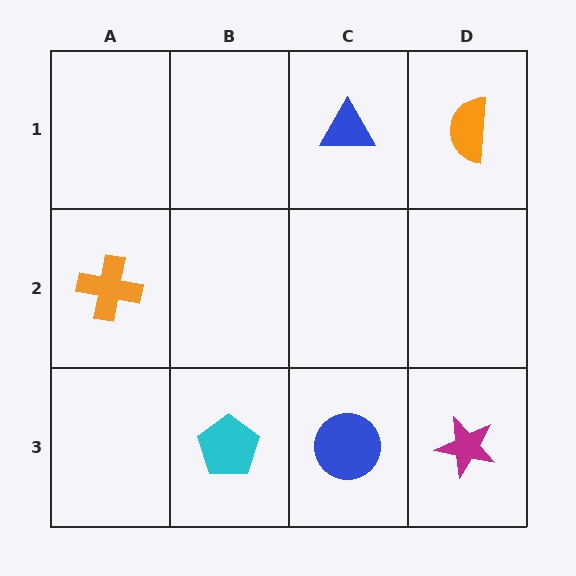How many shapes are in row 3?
3 shapes.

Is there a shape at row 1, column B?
No, that cell is empty.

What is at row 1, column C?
A blue triangle.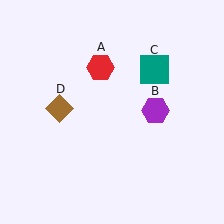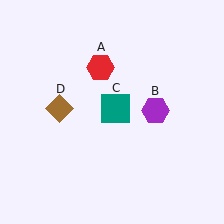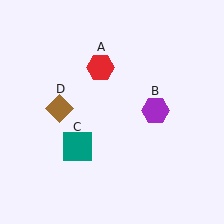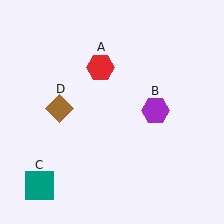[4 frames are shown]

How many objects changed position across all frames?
1 object changed position: teal square (object C).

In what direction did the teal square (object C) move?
The teal square (object C) moved down and to the left.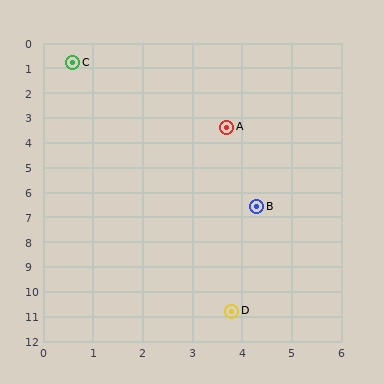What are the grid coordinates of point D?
Point D is at approximately (3.8, 10.8).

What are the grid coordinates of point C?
Point C is at approximately (0.6, 0.8).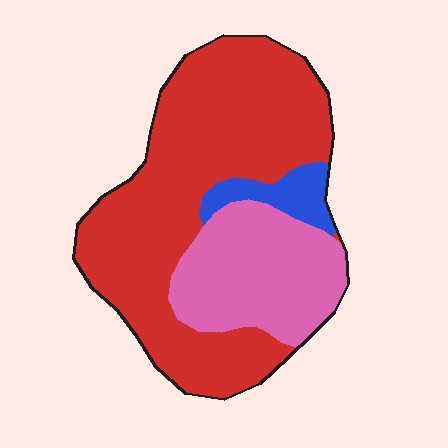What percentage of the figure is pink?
Pink covers about 30% of the figure.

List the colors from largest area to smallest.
From largest to smallest: red, pink, blue.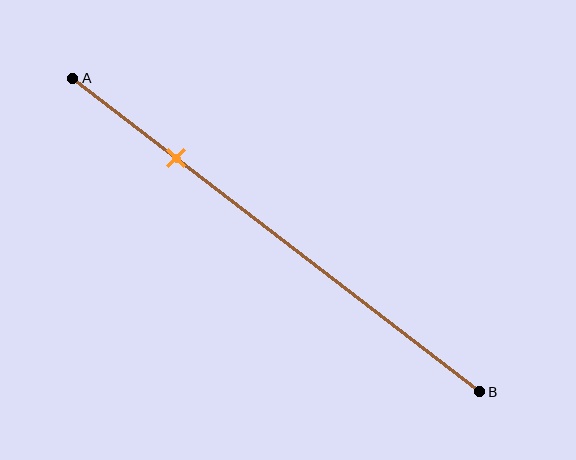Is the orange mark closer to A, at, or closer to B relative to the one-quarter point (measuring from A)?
The orange mark is approximately at the one-quarter point of segment AB.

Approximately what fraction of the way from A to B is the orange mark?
The orange mark is approximately 25% of the way from A to B.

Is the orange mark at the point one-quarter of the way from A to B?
Yes, the mark is approximately at the one-quarter point.